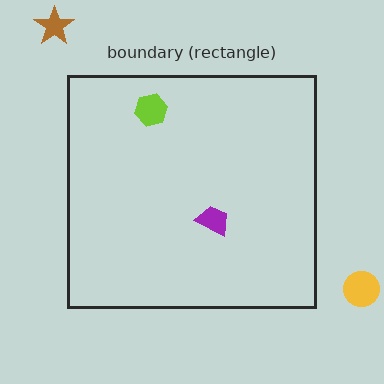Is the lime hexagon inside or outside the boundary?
Inside.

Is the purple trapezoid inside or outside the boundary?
Inside.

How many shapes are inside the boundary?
2 inside, 2 outside.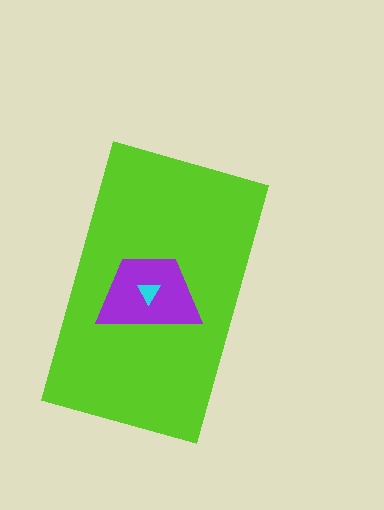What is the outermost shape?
The lime rectangle.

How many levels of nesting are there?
3.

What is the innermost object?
The cyan triangle.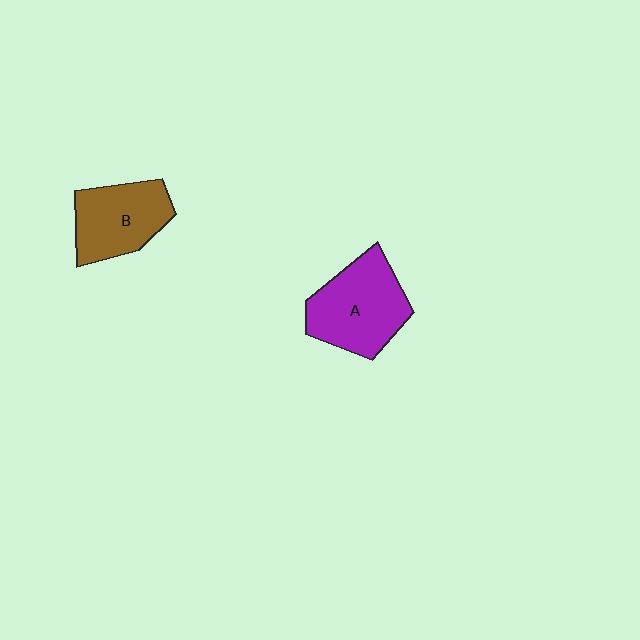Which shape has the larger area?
Shape A (purple).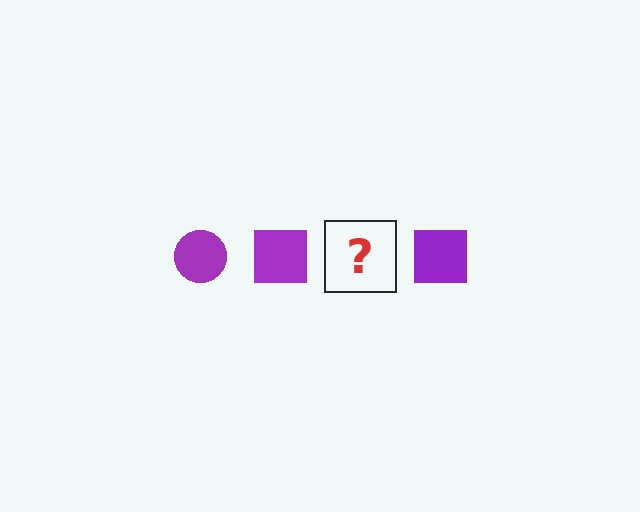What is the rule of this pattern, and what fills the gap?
The rule is that the pattern cycles through circle, square shapes in purple. The gap should be filled with a purple circle.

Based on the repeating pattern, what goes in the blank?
The blank should be a purple circle.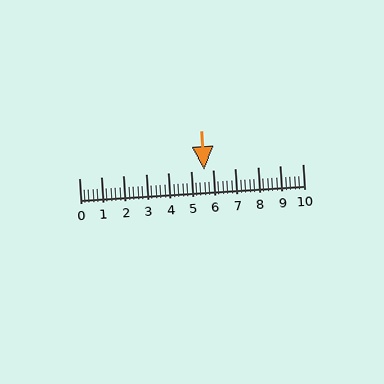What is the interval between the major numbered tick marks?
The major tick marks are spaced 1 units apart.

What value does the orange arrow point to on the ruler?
The orange arrow points to approximately 5.6.